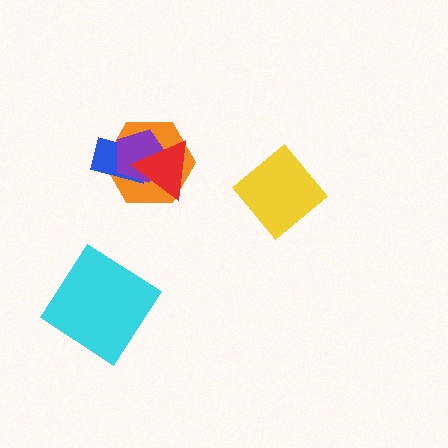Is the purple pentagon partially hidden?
Yes, it is partially covered by another shape.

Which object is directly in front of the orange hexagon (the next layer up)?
The blue rectangle is directly in front of the orange hexagon.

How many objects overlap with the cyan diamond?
0 objects overlap with the cyan diamond.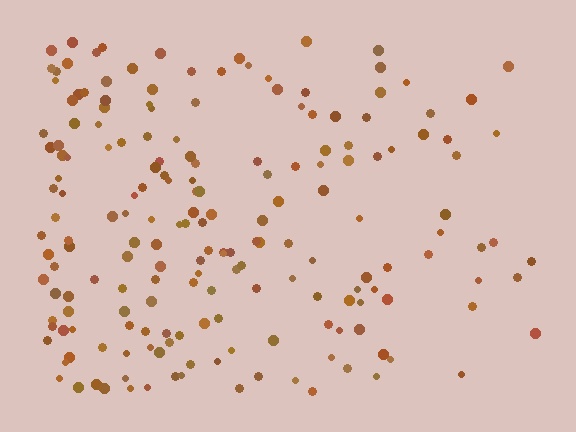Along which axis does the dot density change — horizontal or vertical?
Horizontal.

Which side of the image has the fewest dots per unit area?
The right.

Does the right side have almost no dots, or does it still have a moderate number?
Still a moderate number, just noticeably fewer than the left.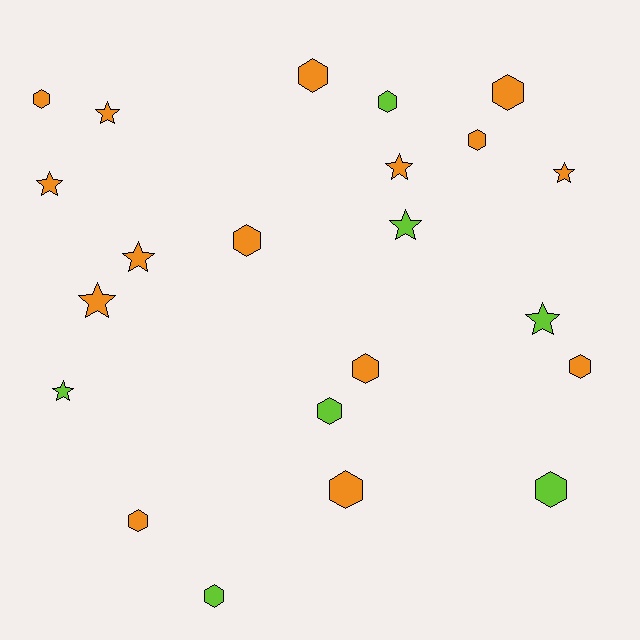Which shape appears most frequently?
Hexagon, with 13 objects.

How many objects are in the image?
There are 22 objects.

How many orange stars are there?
There are 6 orange stars.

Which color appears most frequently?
Orange, with 15 objects.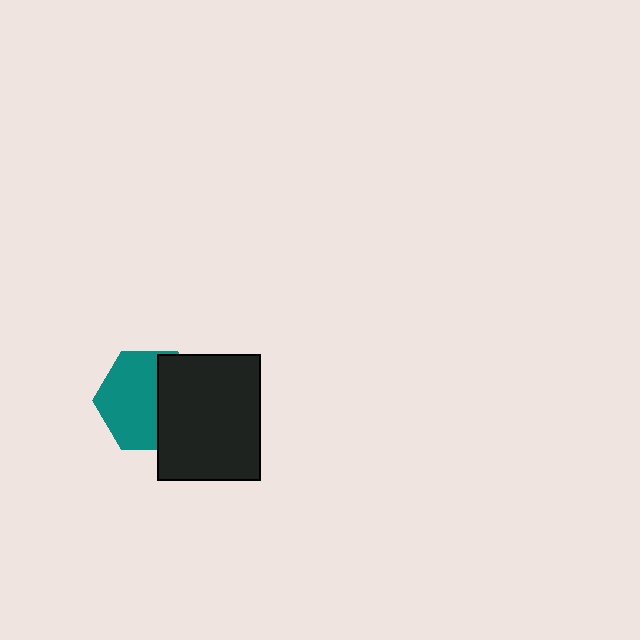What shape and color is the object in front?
The object in front is a black rectangle.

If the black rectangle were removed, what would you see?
You would see the complete teal hexagon.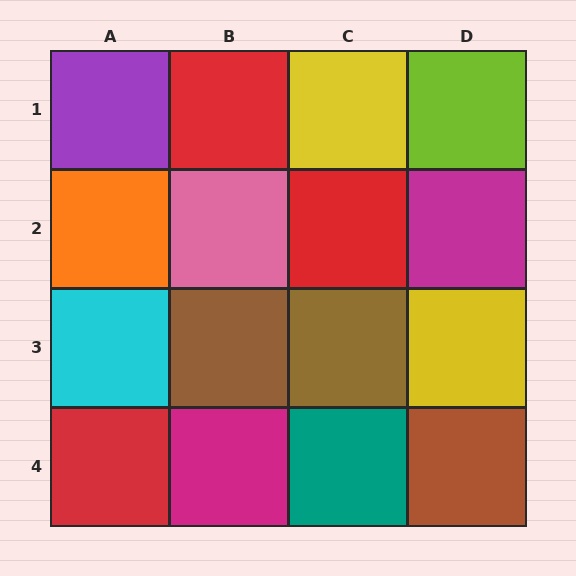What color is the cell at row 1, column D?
Lime.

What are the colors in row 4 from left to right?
Red, magenta, teal, brown.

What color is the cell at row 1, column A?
Purple.